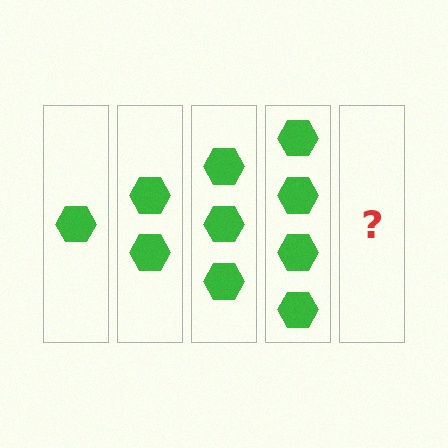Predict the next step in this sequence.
The next step is 5 hexagons.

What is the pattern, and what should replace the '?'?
The pattern is that each step adds one more hexagon. The '?' should be 5 hexagons.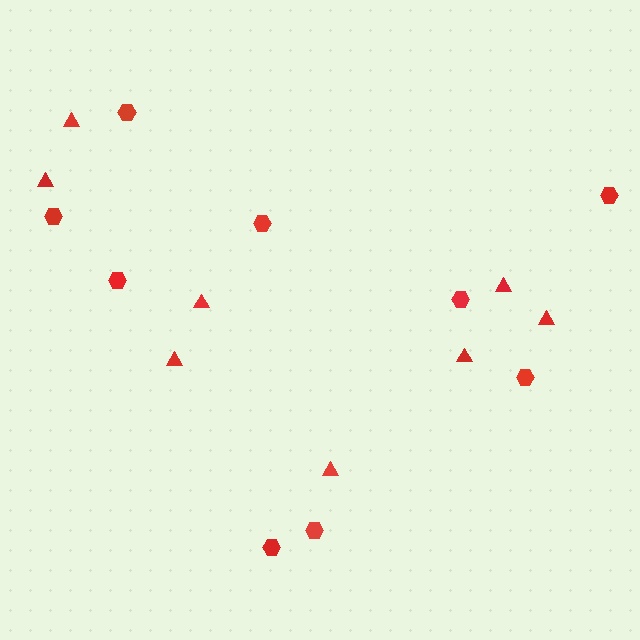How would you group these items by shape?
There are 2 groups: one group of hexagons (9) and one group of triangles (8).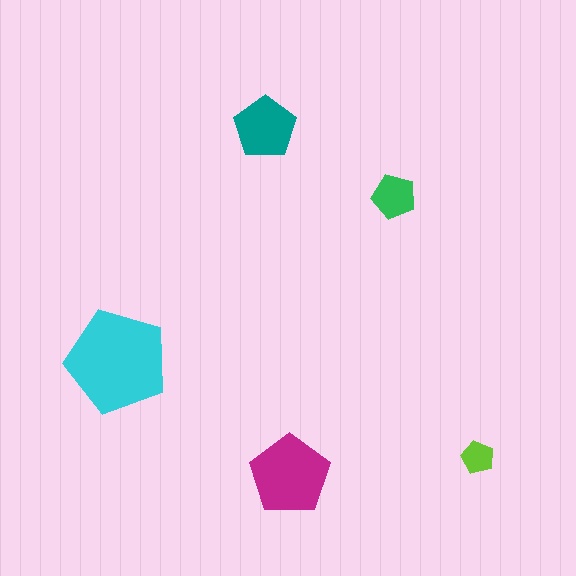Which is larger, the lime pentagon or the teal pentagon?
The teal one.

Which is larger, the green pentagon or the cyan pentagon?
The cyan one.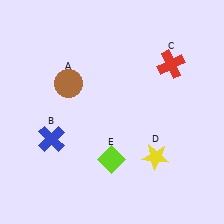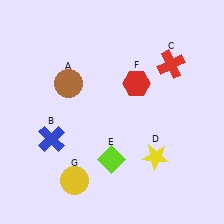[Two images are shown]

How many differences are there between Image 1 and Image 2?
There are 2 differences between the two images.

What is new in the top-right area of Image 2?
A red hexagon (F) was added in the top-right area of Image 2.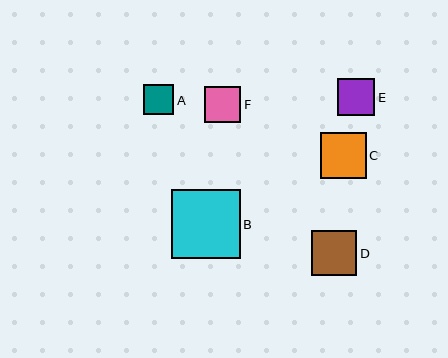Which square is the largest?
Square B is the largest with a size of approximately 69 pixels.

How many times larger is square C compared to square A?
Square C is approximately 1.5 times the size of square A.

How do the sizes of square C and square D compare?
Square C and square D are approximately the same size.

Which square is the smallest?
Square A is the smallest with a size of approximately 31 pixels.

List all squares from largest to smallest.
From largest to smallest: B, C, D, E, F, A.